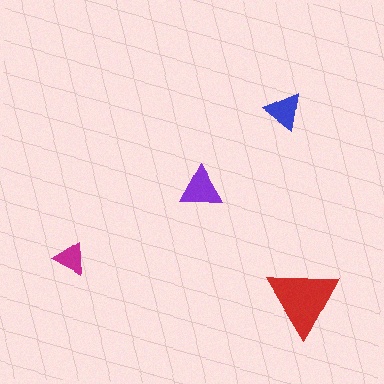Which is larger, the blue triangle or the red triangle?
The red one.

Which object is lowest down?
The red triangle is bottommost.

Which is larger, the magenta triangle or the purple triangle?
The purple one.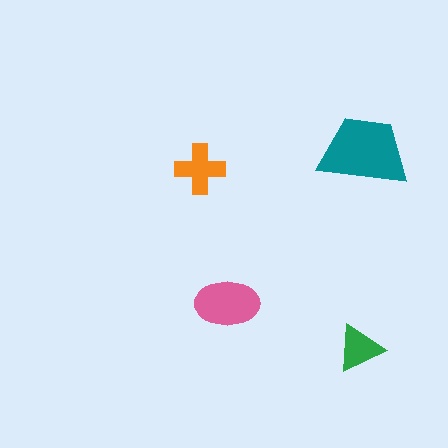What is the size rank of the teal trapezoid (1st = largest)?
1st.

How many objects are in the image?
There are 4 objects in the image.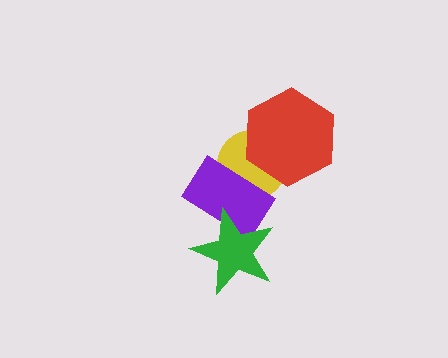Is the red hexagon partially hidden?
No, no other shape covers it.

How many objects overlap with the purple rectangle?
2 objects overlap with the purple rectangle.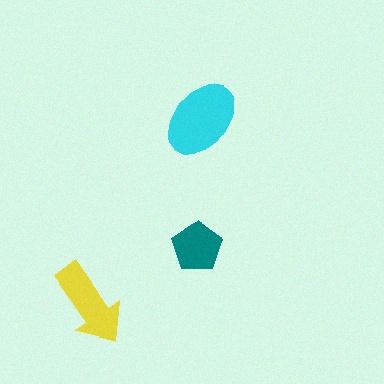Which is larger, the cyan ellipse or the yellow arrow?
The cyan ellipse.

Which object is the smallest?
The teal pentagon.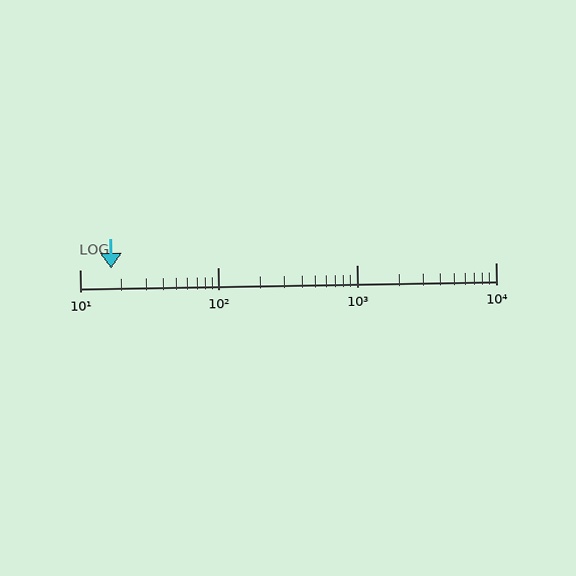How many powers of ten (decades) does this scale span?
The scale spans 3 decades, from 10 to 10000.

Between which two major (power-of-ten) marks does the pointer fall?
The pointer is between 10 and 100.